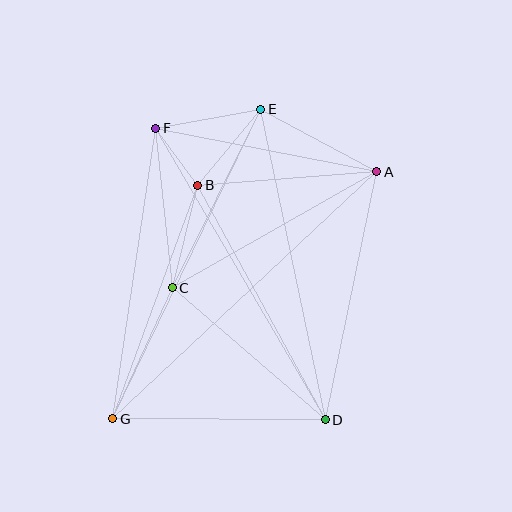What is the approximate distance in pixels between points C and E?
The distance between C and E is approximately 199 pixels.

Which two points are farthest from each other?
Points A and G are farthest from each other.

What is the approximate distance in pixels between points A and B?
The distance between A and B is approximately 180 pixels.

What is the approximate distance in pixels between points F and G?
The distance between F and G is approximately 294 pixels.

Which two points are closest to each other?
Points B and F are closest to each other.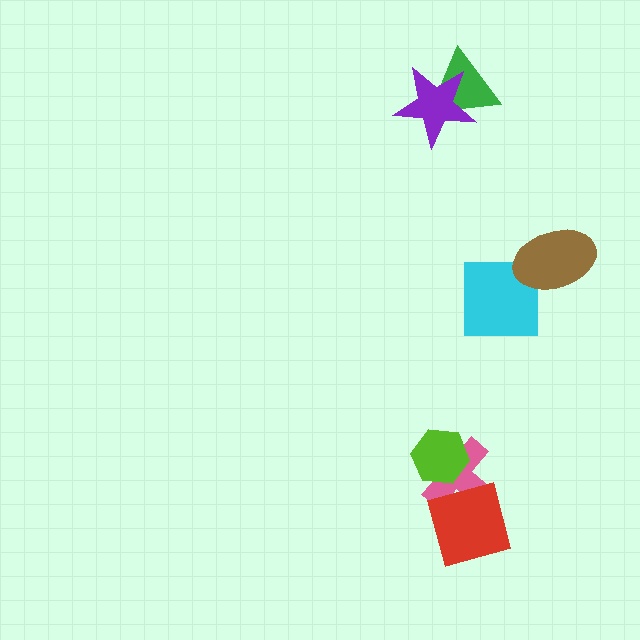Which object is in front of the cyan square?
The brown ellipse is in front of the cyan square.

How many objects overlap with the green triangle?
1 object overlaps with the green triangle.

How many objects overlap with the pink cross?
2 objects overlap with the pink cross.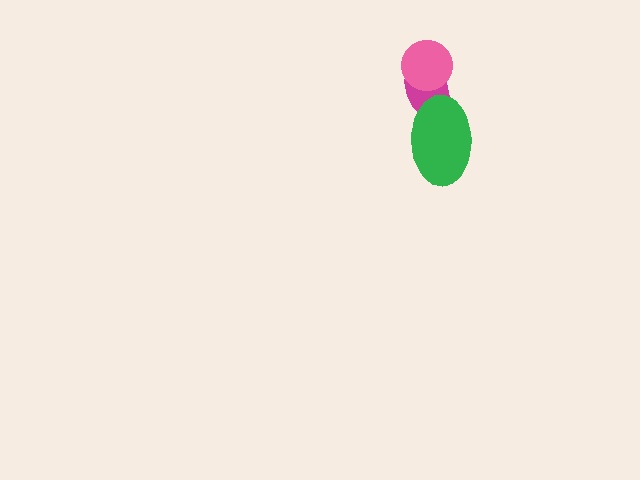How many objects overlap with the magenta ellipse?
2 objects overlap with the magenta ellipse.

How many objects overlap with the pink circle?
1 object overlaps with the pink circle.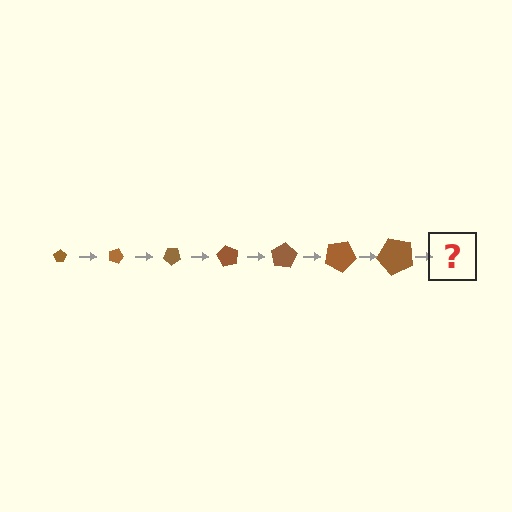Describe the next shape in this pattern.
It should be a pentagon, larger than the previous one and rotated 140 degrees from the start.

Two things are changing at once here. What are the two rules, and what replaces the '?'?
The two rules are that the pentagon grows larger each step and it rotates 20 degrees each step. The '?' should be a pentagon, larger than the previous one and rotated 140 degrees from the start.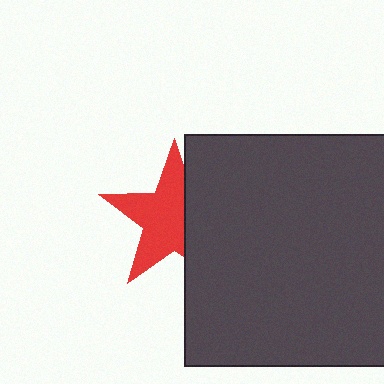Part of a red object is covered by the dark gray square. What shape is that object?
It is a star.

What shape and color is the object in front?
The object in front is a dark gray square.